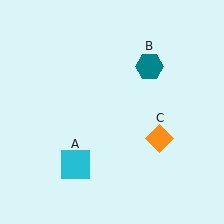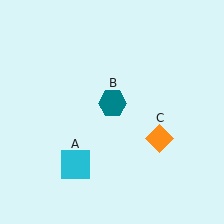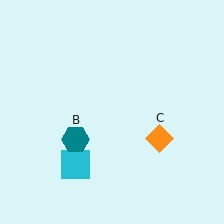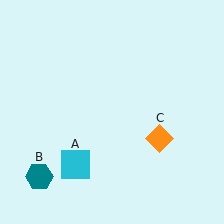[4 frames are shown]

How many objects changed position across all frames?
1 object changed position: teal hexagon (object B).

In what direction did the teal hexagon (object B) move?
The teal hexagon (object B) moved down and to the left.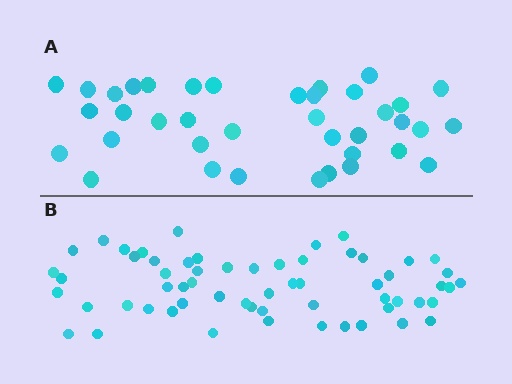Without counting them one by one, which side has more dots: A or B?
Region B (the bottom region) has more dots.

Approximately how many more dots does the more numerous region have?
Region B has approximately 20 more dots than region A.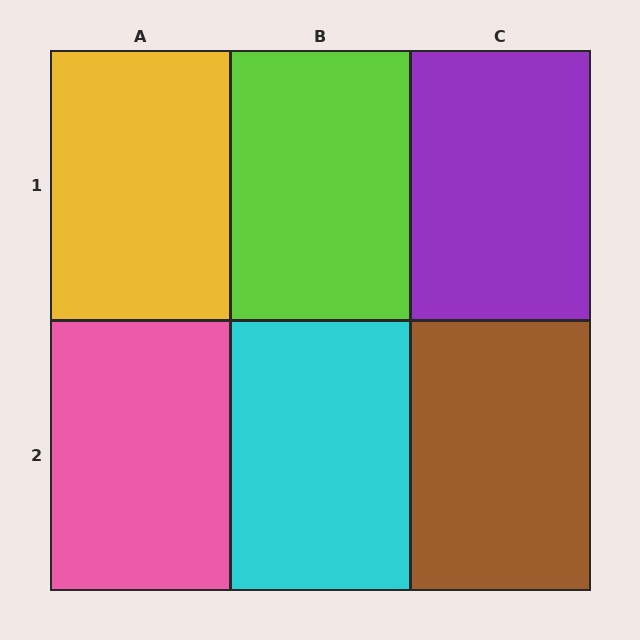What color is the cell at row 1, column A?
Yellow.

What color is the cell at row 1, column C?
Purple.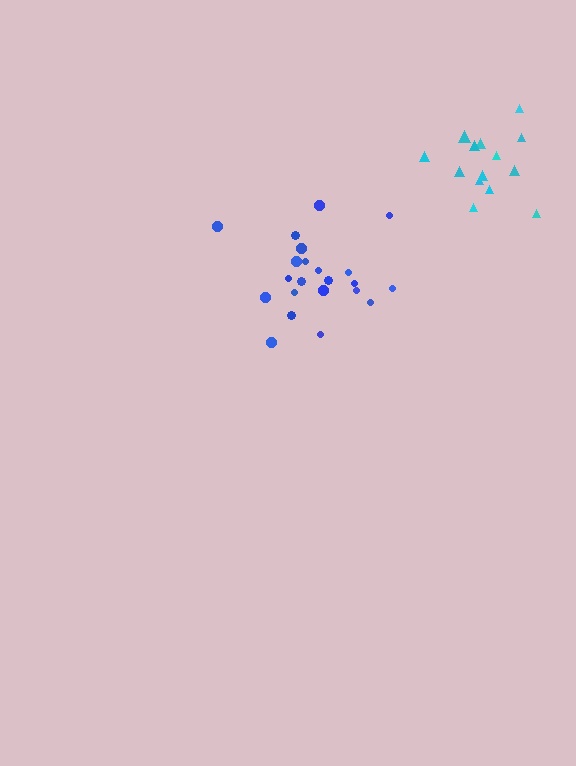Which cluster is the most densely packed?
Cyan.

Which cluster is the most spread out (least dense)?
Blue.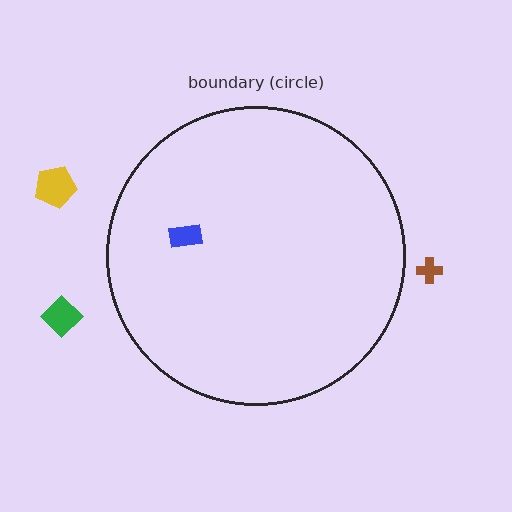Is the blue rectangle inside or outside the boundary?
Inside.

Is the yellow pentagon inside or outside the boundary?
Outside.